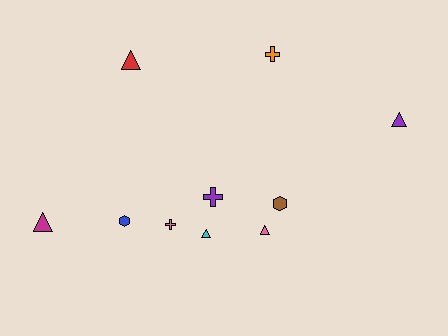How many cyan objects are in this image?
There is 1 cyan object.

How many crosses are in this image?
There are 3 crosses.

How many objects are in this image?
There are 10 objects.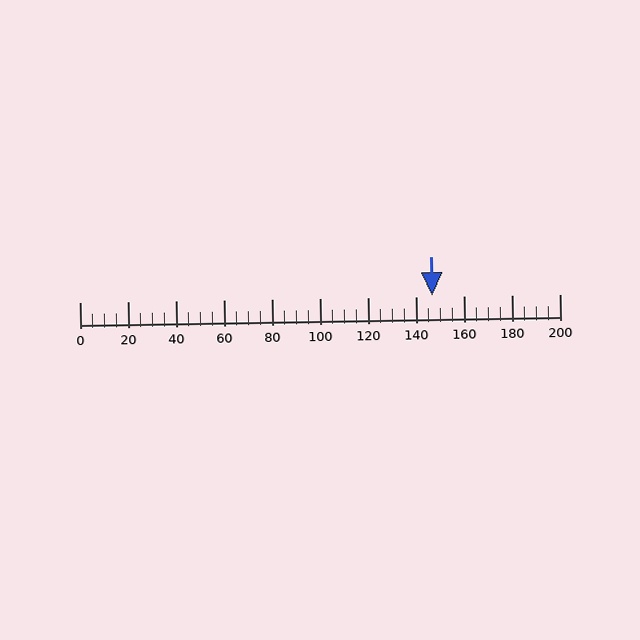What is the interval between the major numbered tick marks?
The major tick marks are spaced 20 units apart.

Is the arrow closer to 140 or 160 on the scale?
The arrow is closer to 140.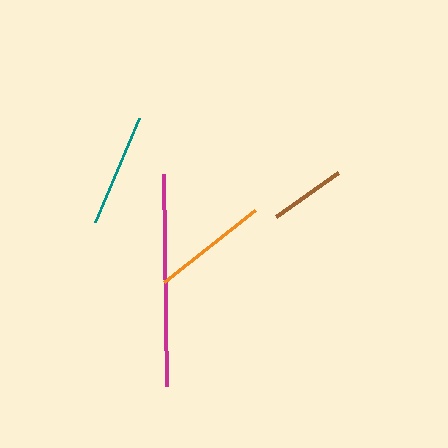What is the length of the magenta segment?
The magenta segment is approximately 213 pixels long.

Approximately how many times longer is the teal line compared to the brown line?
The teal line is approximately 1.5 times the length of the brown line.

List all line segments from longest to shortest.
From longest to shortest: magenta, orange, teal, brown.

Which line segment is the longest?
The magenta line is the longest at approximately 213 pixels.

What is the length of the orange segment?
The orange segment is approximately 116 pixels long.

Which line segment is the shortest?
The brown line is the shortest at approximately 76 pixels.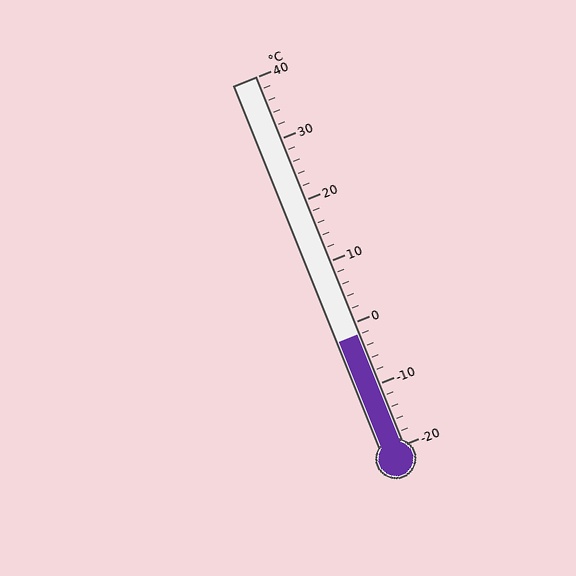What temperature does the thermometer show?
The thermometer shows approximately -2°C.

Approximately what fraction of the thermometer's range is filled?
The thermometer is filled to approximately 30% of its range.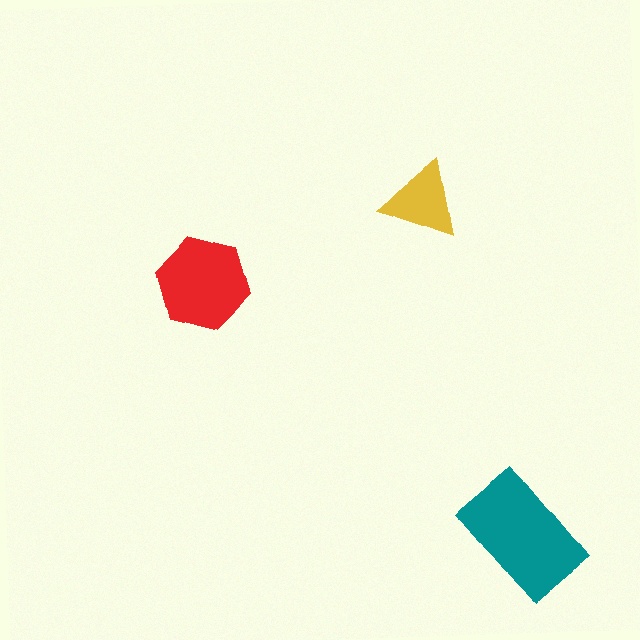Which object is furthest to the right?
The teal rectangle is rightmost.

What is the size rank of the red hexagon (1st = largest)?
2nd.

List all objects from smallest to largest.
The yellow triangle, the red hexagon, the teal rectangle.